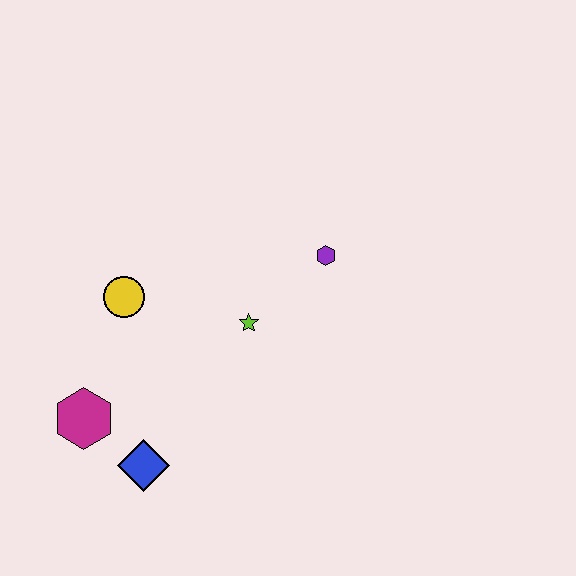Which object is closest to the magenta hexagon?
The blue diamond is closest to the magenta hexagon.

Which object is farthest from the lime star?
The magenta hexagon is farthest from the lime star.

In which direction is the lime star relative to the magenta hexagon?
The lime star is to the right of the magenta hexagon.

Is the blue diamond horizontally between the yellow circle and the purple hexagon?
Yes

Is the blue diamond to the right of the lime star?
No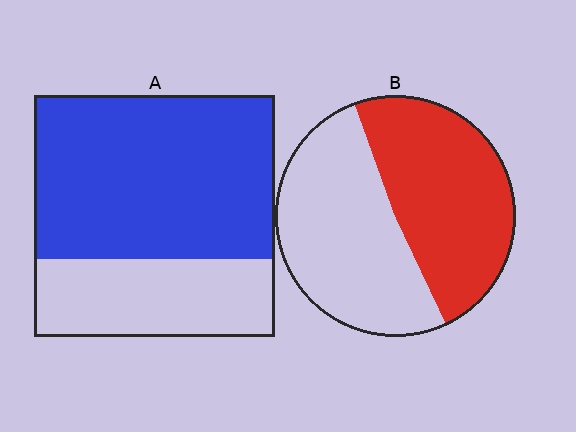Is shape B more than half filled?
Roughly half.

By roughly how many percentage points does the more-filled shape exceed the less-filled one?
By roughly 20 percentage points (A over B).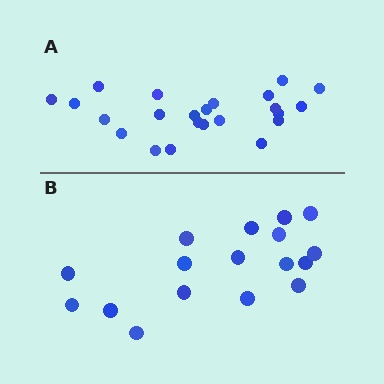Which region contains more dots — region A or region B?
Region A (the top region) has more dots.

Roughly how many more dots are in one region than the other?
Region A has about 6 more dots than region B.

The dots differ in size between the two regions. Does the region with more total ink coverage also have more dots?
No. Region B has more total ink coverage because its dots are larger, but region A actually contains more individual dots. Total area can be misleading — the number of items is what matters here.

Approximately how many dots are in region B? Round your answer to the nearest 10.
About 20 dots. (The exact count is 17, which rounds to 20.)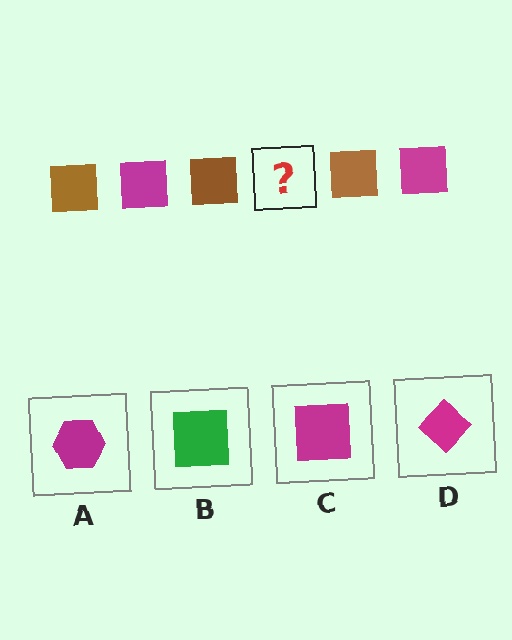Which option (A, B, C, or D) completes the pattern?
C.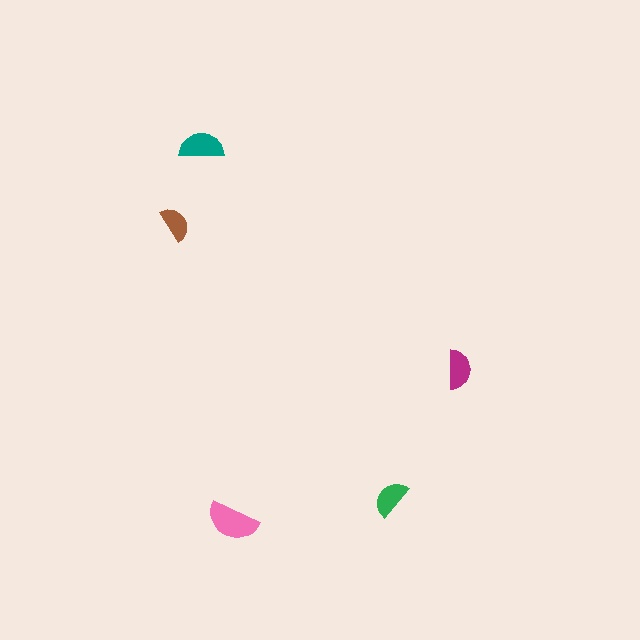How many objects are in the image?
There are 5 objects in the image.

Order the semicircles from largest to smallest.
the pink one, the teal one, the magenta one, the green one, the brown one.